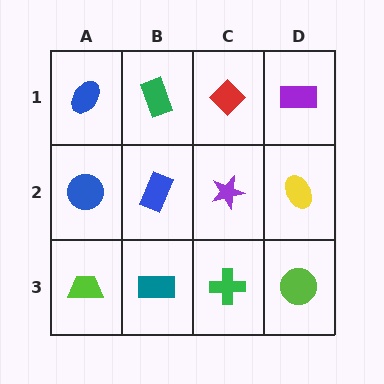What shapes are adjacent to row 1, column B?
A blue rectangle (row 2, column B), a blue ellipse (row 1, column A), a red diamond (row 1, column C).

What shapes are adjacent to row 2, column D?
A purple rectangle (row 1, column D), a lime circle (row 3, column D), a purple star (row 2, column C).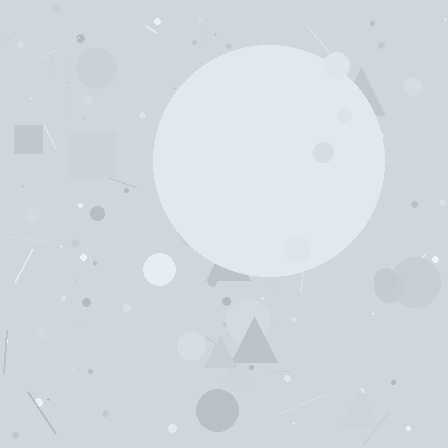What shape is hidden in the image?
A circle is hidden in the image.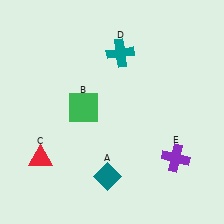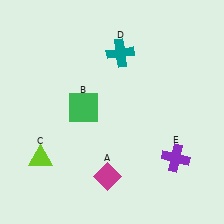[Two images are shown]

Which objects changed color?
A changed from teal to magenta. C changed from red to lime.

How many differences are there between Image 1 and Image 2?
There are 2 differences between the two images.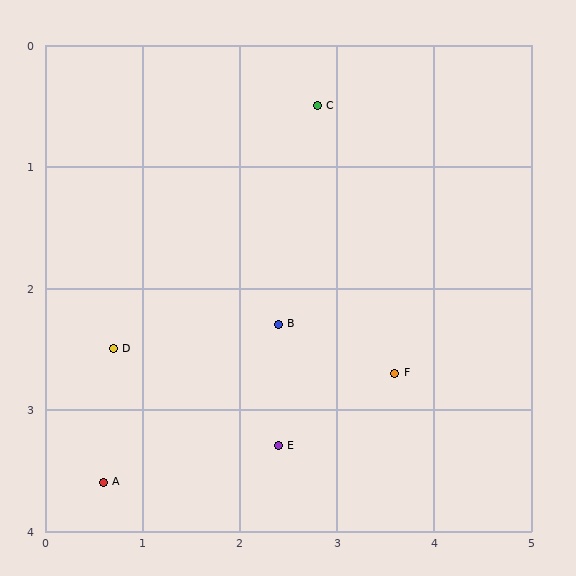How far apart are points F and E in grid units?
Points F and E are about 1.3 grid units apart.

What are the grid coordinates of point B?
Point B is at approximately (2.4, 2.3).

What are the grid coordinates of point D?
Point D is at approximately (0.7, 2.5).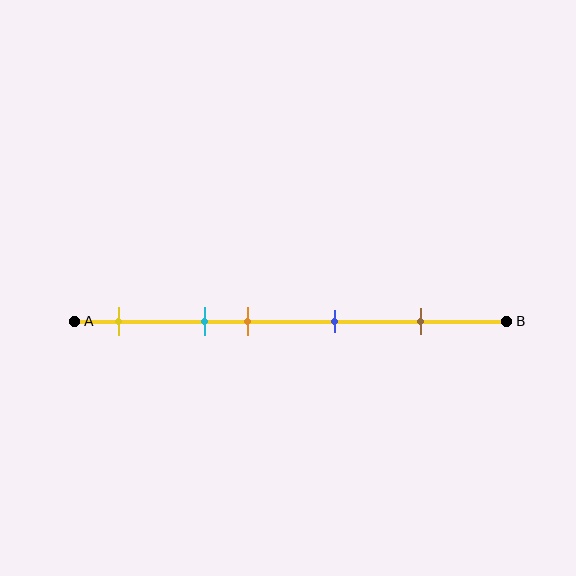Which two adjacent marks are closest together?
The cyan and orange marks are the closest adjacent pair.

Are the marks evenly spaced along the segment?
No, the marks are not evenly spaced.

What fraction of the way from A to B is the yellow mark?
The yellow mark is approximately 10% (0.1) of the way from A to B.